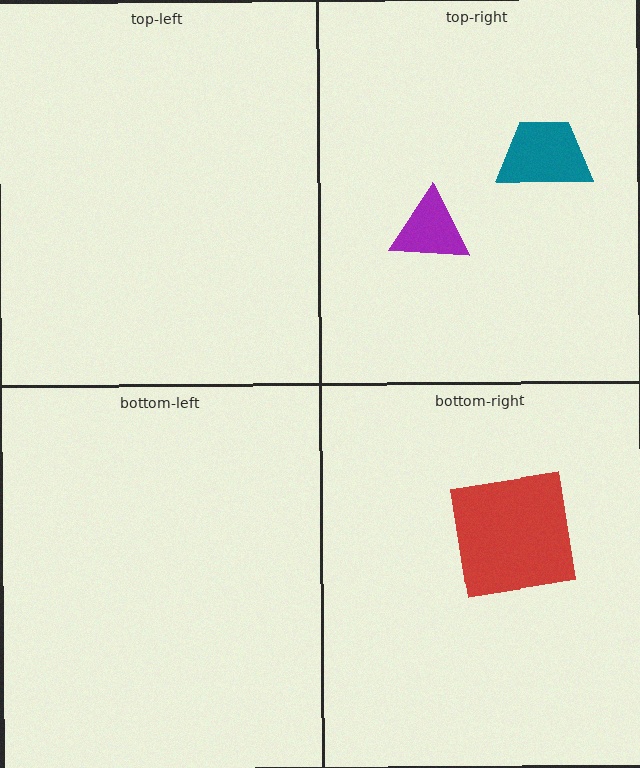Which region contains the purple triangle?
The top-right region.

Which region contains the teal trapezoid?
The top-right region.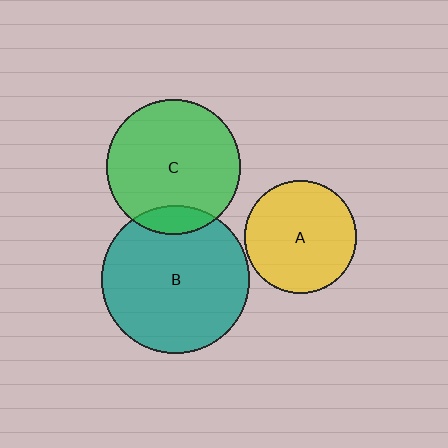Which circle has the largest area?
Circle B (teal).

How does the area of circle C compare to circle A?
Approximately 1.4 times.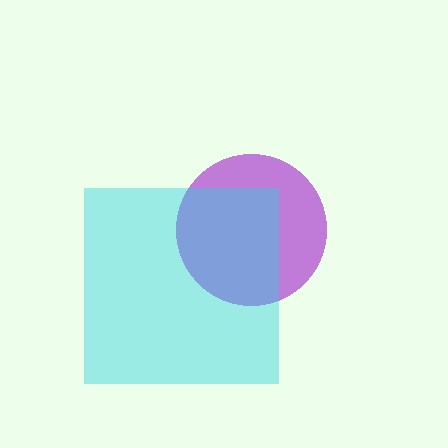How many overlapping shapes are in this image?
There are 2 overlapping shapes in the image.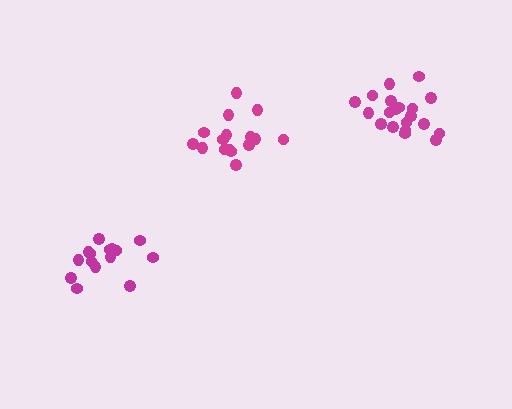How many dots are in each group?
Group 1: 16 dots, Group 2: 20 dots, Group 3: 15 dots (51 total).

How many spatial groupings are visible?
There are 3 spatial groupings.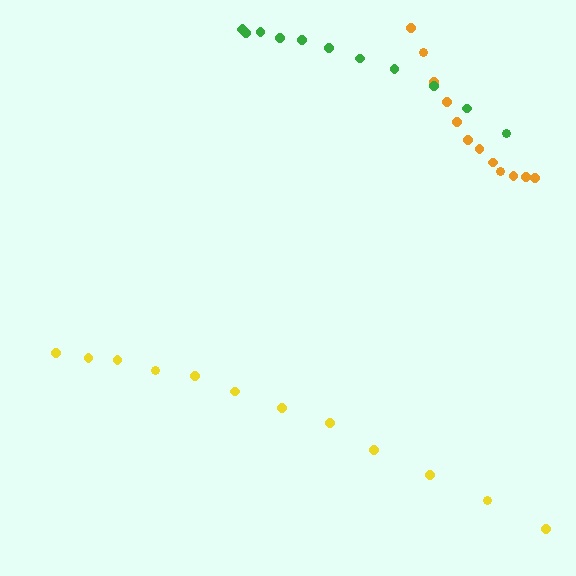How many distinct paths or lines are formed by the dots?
There are 3 distinct paths.